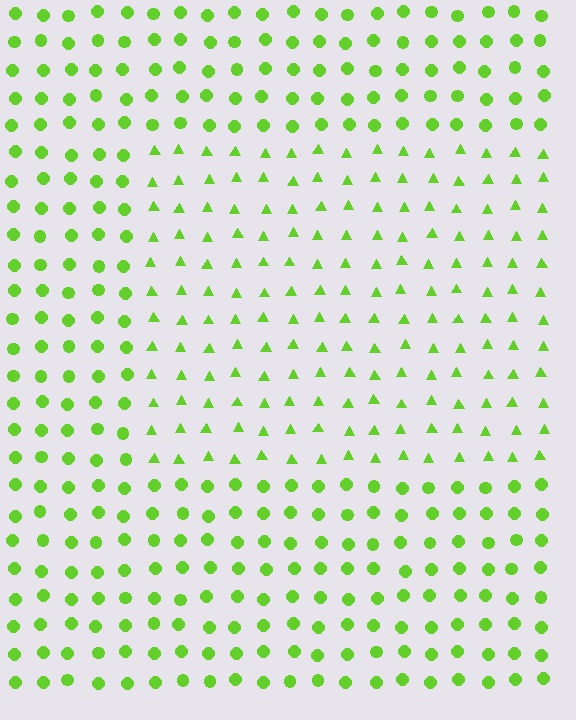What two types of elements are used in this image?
The image uses triangles inside the rectangle region and circles outside it.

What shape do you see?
I see a rectangle.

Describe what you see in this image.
The image is filled with small lime elements arranged in a uniform grid. A rectangle-shaped region contains triangles, while the surrounding area contains circles. The boundary is defined purely by the change in element shape.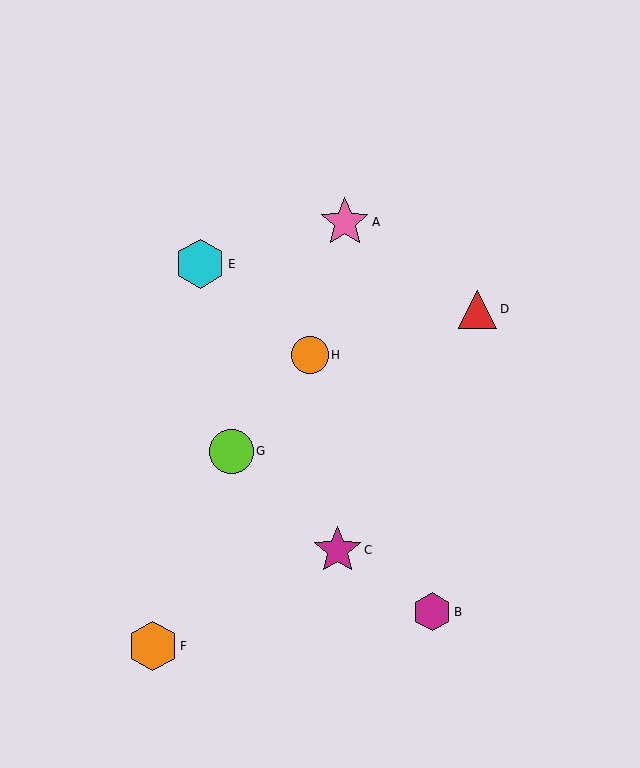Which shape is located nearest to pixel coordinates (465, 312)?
The red triangle (labeled D) at (478, 309) is nearest to that location.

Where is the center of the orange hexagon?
The center of the orange hexagon is at (153, 646).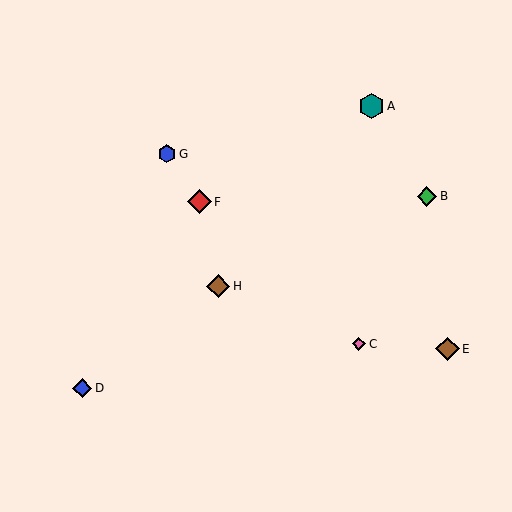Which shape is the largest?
The teal hexagon (labeled A) is the largest.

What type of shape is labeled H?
Shape H is a brown diamond.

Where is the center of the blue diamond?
The center of the blue diamond is at (82, 388).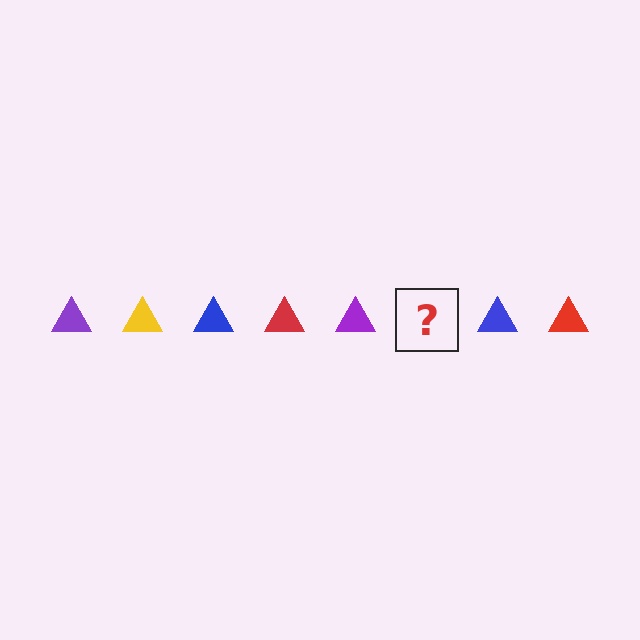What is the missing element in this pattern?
The missing element is a yellow triangle.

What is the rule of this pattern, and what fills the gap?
The rule is that the pattern cycles through purple, yellow, blue, red triangles. The gap should be filled with a yellow triangle.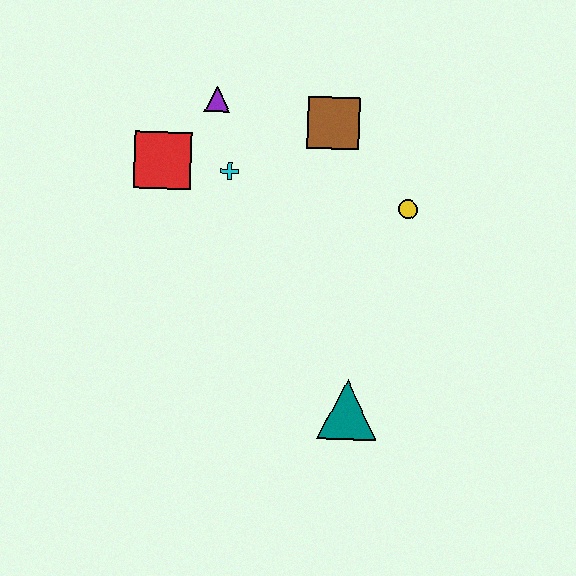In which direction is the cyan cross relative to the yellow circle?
The cyan cross is to the left of the yellow circle.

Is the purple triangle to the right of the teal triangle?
No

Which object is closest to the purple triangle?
The cyan cross is closest to the purple triangle.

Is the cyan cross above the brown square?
No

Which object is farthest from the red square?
The teal triangle is farthest from the red square.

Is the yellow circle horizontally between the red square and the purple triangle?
No